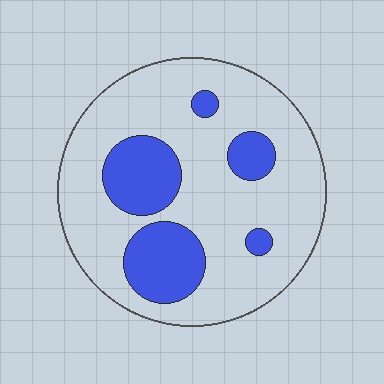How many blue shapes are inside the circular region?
5.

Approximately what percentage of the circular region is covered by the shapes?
Approximately 25%.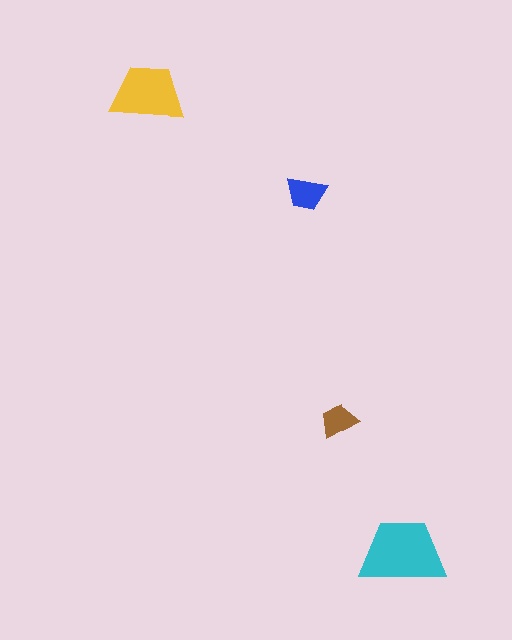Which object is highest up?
The yellow trapezoid is topmost.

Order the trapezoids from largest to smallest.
the cyan one, the yellow one, the blue one, the brown one.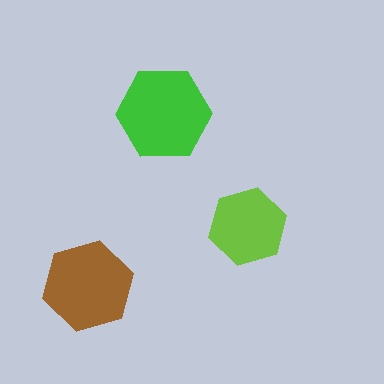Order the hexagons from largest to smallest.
the green one, the brown one, the lime one.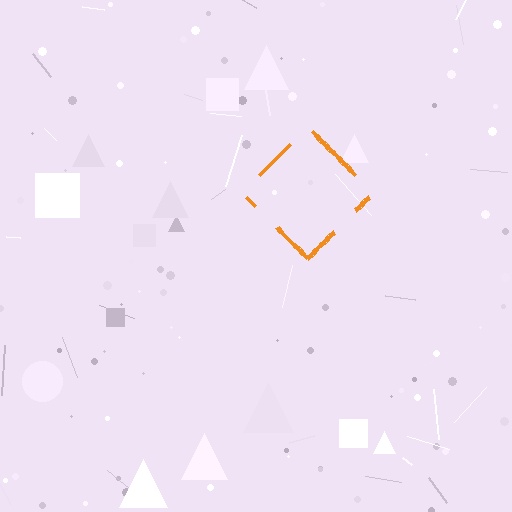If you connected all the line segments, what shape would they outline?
They would outline a diamond.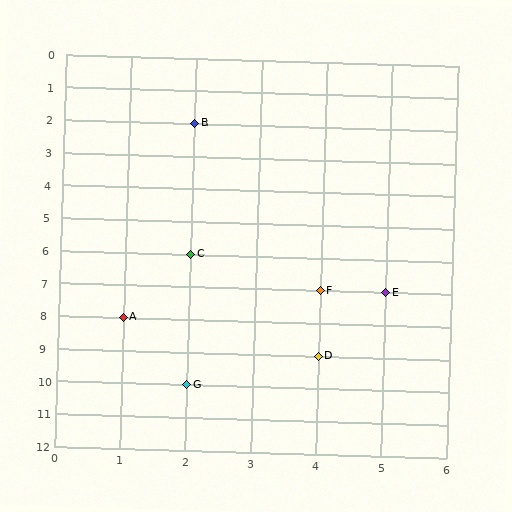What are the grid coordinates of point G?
Point G is at grid coordinates (2, 10).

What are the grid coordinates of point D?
Point D is at grid coordinates (4, 9).